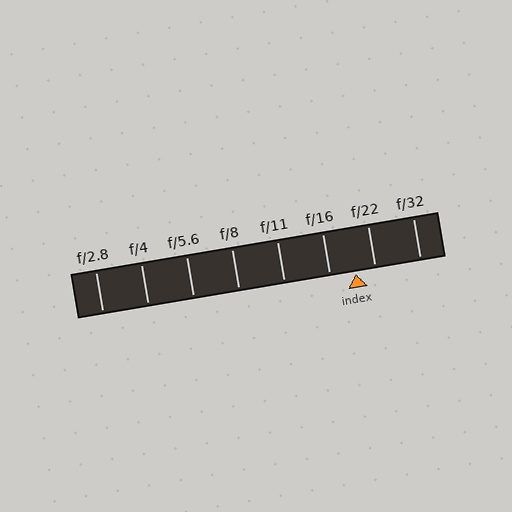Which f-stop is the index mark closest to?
The index mark is closest to f/22.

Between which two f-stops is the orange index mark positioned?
The index mark is between f/16 and f/22.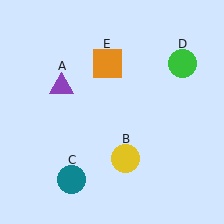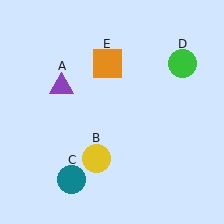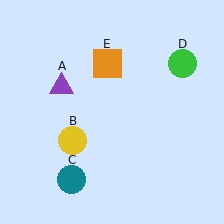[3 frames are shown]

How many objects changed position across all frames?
1 object changed position: yellow circle (object B).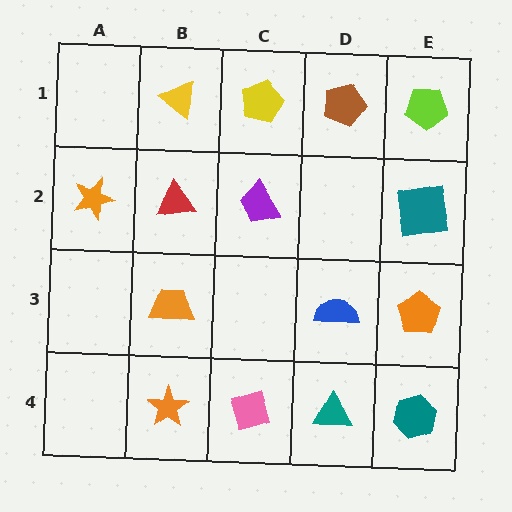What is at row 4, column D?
A teal triangle.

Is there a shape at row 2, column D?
No, that cell is empty.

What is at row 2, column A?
An orange star.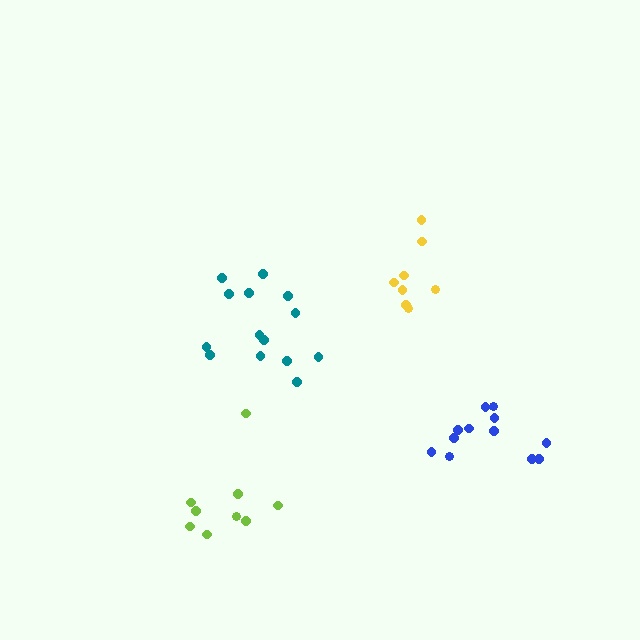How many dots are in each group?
Group 1: 12 dots, Group 2: 9 dots, Group 3: 14 dots, Group 4: 8 dots (43 total).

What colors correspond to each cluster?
The clusters are colored: blue, lime, teal, yellow.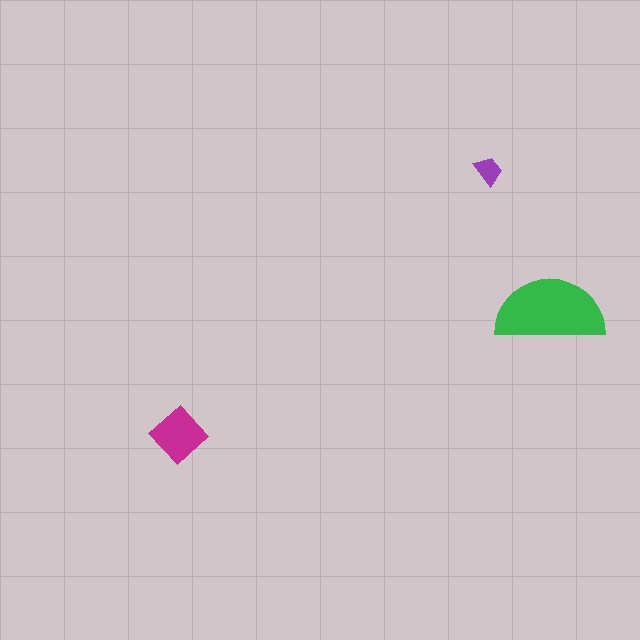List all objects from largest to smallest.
The green semicircle, the magenta diamond, the purple trapezoid.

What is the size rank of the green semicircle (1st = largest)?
1st.